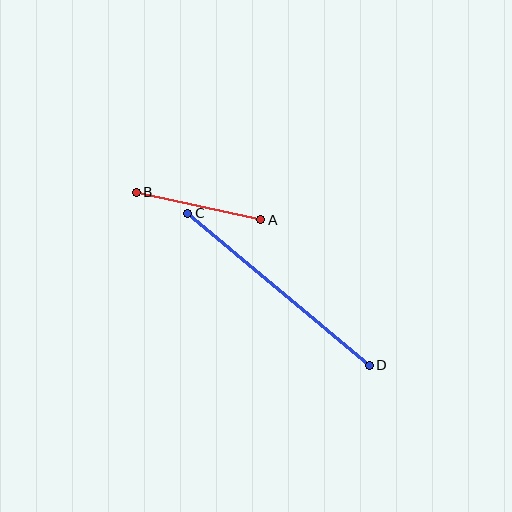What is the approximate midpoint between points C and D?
The midpoint is at approximately (279, 289) pixels.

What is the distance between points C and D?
The distance is approximately 237 pixels.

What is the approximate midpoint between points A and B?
The midpoint is at approximately (199, 206) pixels.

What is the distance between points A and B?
The distance is approximately 128 pixels.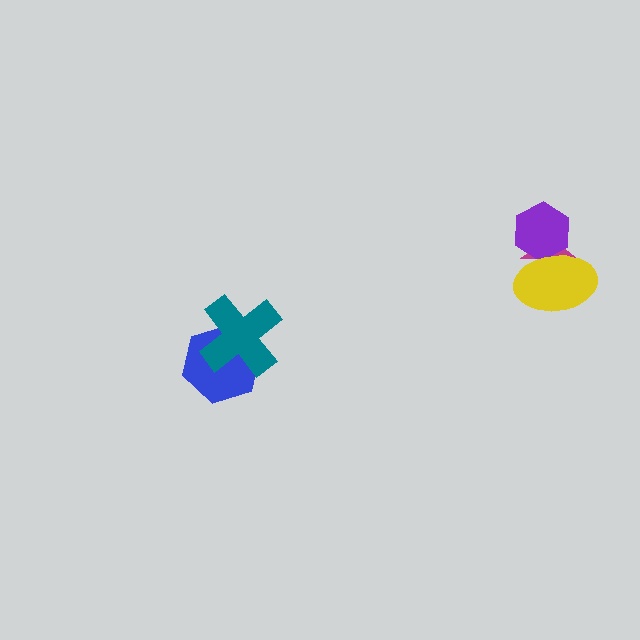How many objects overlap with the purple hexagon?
2 objects overlap with the purple hexagon.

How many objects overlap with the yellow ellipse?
2 objects overlap with the yellow ellipse.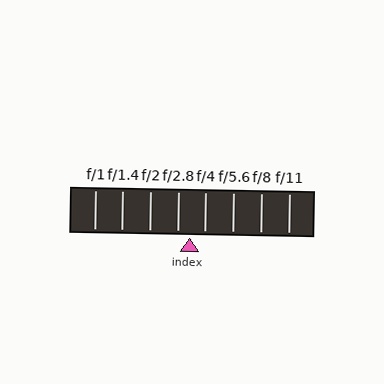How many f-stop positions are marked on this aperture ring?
There are 8 f-stop positions marked.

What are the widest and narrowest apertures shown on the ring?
The widest aperture shown is f/1 and the narrowest is f/11.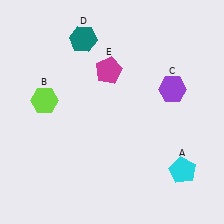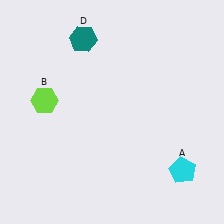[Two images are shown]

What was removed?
The magenta pentagon (E), the purple hexagon (C) were removed in Image 2.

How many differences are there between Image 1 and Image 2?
There are 2 differences between the two images.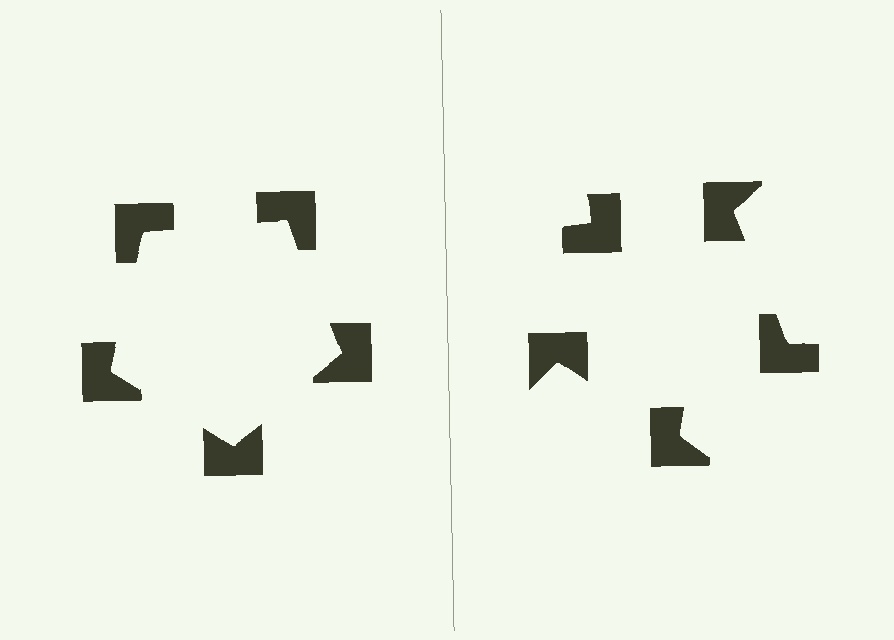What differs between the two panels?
The notched squares are positioned identically on both sides; only the wedge orientations differ. On the left they align to a pentagon; on the right they are misaligned.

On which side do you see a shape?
An illusory pentagon appears on the left side. On the right side the wedge cuts are rotated, so no coherent shape forms.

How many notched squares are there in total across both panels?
10 — 5 on each side.